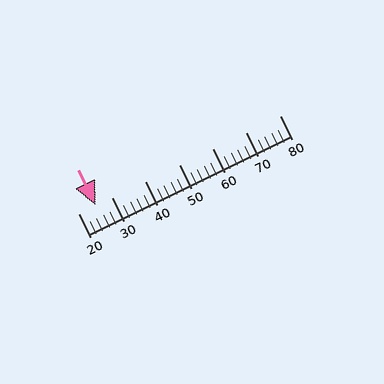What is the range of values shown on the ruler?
The ruler shows values from 20 to 80.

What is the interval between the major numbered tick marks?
The major tick marks are spaced 10 units apart.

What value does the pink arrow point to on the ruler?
The pink arrow points to approximately 25.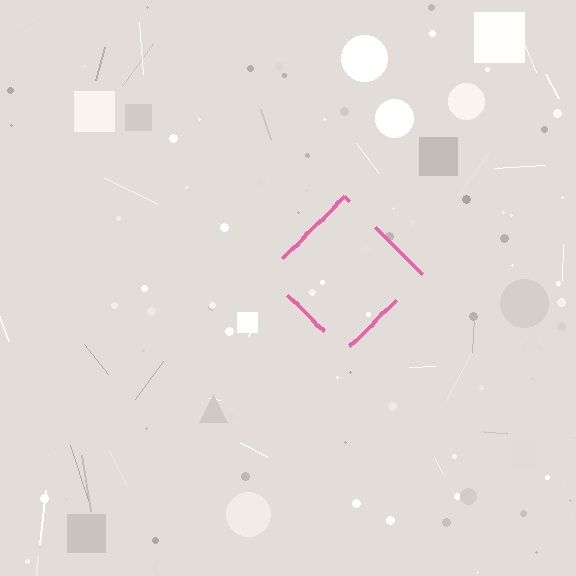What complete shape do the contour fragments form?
The contour fragments form a diamond.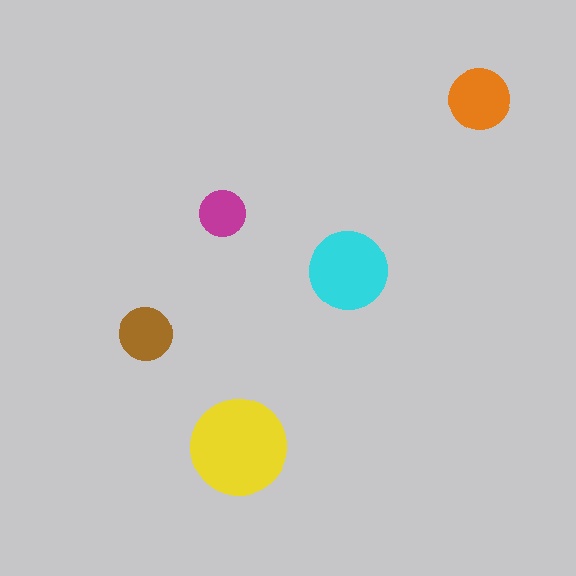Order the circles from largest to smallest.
the yellow one, the cyan one, the orange one, the brown one, the magenta one.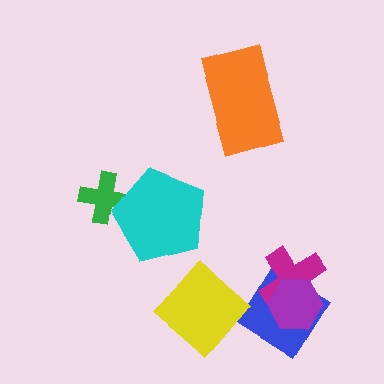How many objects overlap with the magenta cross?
2 objects overlap with the magenta cross.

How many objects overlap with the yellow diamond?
0 objects overlap with the yellow diamond.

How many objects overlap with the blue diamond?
2 objects overlap with the blue diamond.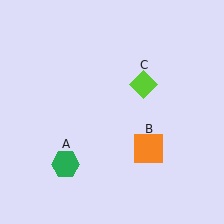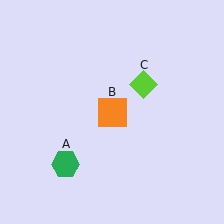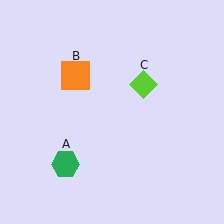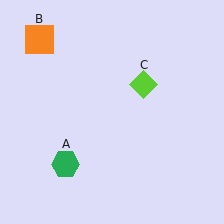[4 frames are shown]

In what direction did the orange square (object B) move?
The orange square (object B) moved up and to the left.